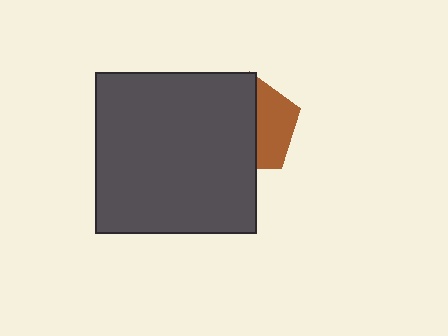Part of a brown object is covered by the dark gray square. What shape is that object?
It is a pentagon.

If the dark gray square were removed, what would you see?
You would see the complete brown pentagon.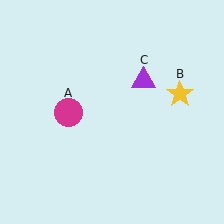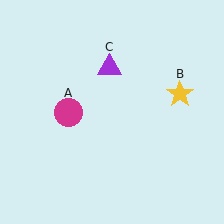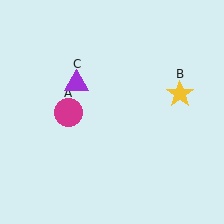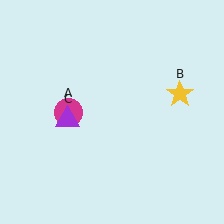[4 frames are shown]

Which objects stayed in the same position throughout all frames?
Magenta circle (object A) and yellow star (object B) remained stationary.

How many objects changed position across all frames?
1 object changed position: purple triangle (object C).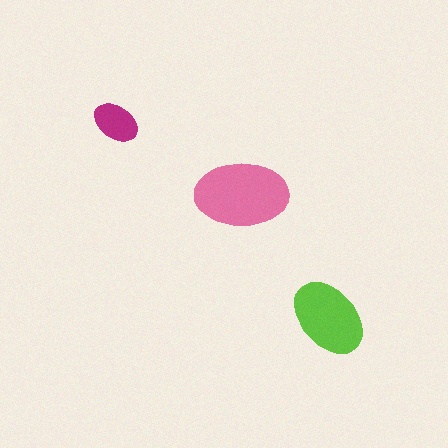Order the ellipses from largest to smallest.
the pink one, the lime one, the magenta one.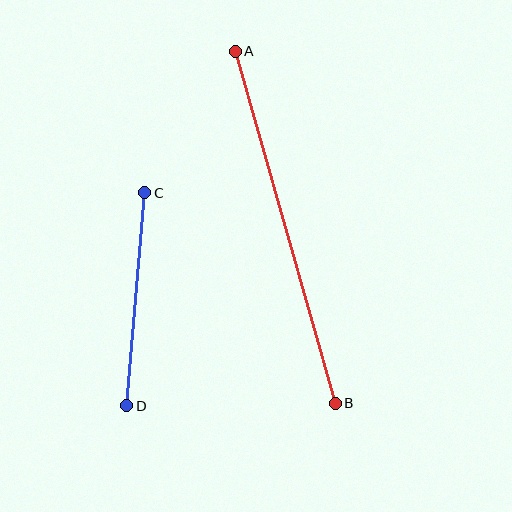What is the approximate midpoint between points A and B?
The midpoint is at approximately (285, 227) pixels.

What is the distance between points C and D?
The distance is approximately 214 pixels.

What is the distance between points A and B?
The distance is approximately 366 pixels.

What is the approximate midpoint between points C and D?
The midpoint is at approximately (136, 299) pixels.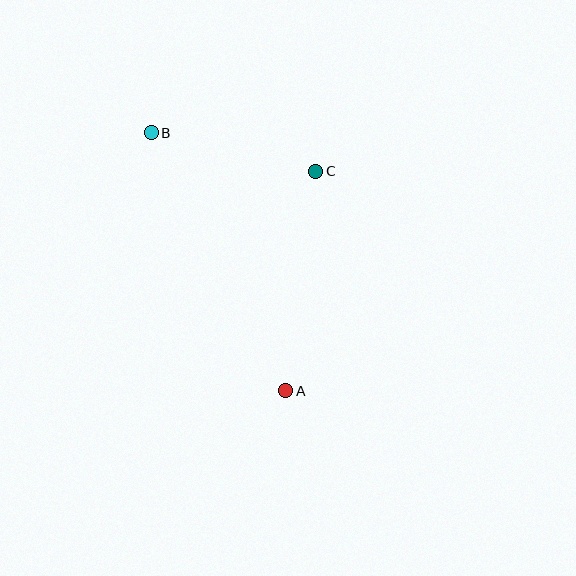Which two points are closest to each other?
Points B and C are closest to each other.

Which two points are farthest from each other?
Points A and B are farthest from each other.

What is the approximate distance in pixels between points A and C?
The distance between A and C is approximately 222 pixels.